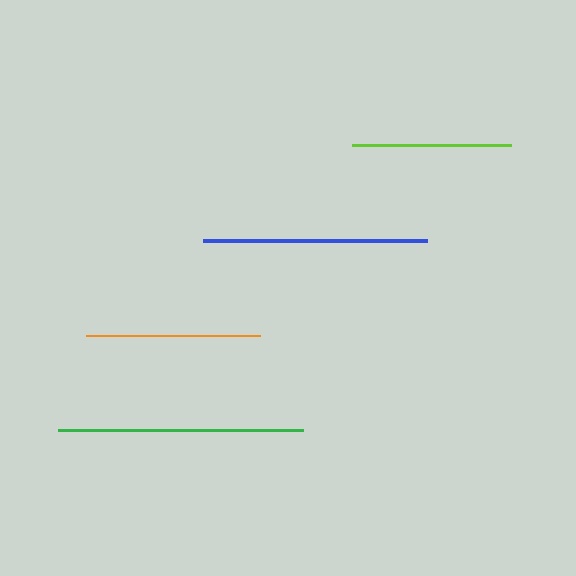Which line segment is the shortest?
The lime line is the shortest at approximately 159 pixels.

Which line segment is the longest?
The green line is the longest at approximately 245 pixels.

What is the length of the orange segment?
The orange segment is approximately 174 pixels long.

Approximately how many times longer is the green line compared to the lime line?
The green line is approximately 1.5 times the length of the lime line.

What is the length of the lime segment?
The lime segment is approximately 159 pixels long.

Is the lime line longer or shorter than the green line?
The green line is longer than the lime line.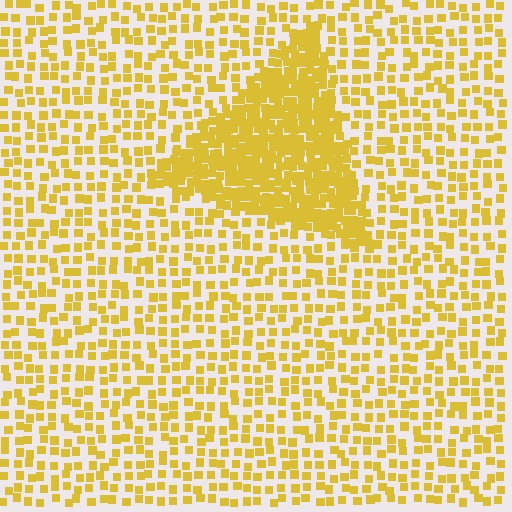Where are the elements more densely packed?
The elements are more densely packed inside the triangle boundary.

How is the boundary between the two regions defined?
The boundary is defined by a change in element density (approximately 2.6x ratio). All elements are the same color, size, and shape.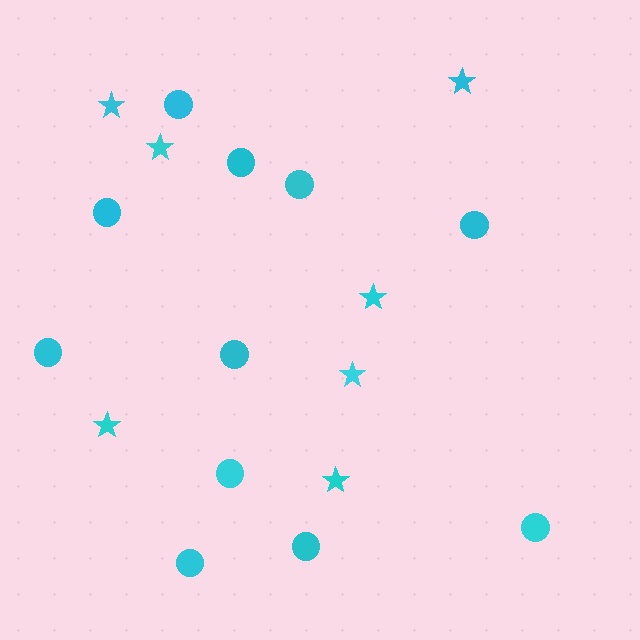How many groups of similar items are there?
There are 2 groups: one group of stars (7) and one group of circles (11).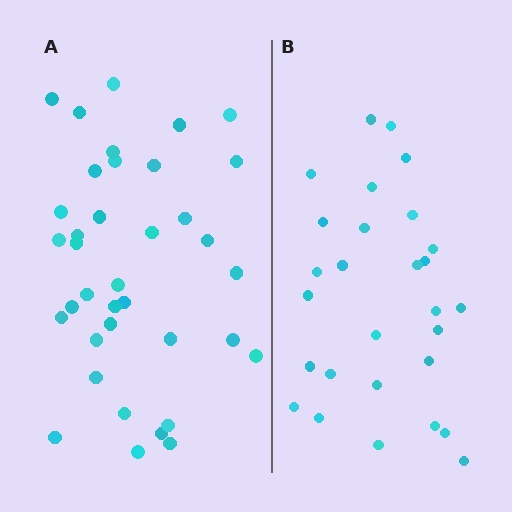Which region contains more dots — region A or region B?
Region A (the left region) has more dots.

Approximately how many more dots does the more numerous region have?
Region A has roughly 8 or so more dots than region B.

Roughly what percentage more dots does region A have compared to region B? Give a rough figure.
About 30% more.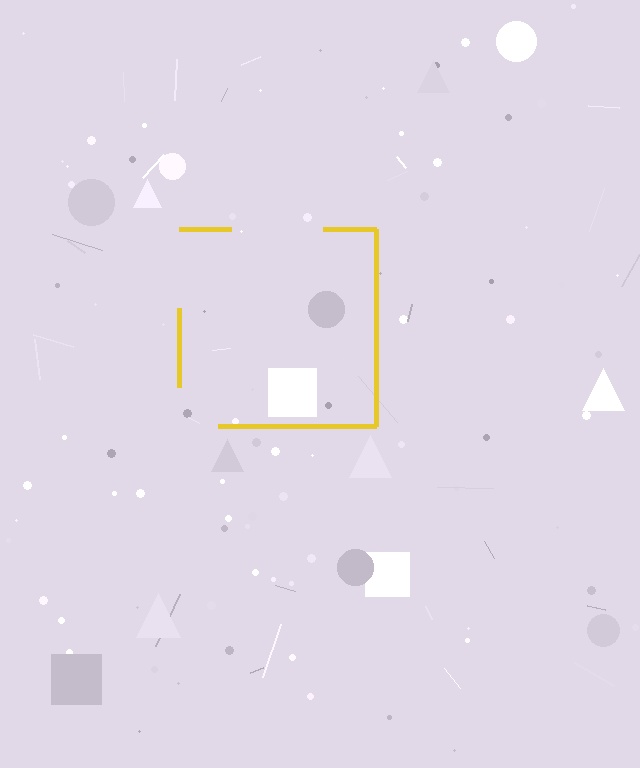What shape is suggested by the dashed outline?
The dashed outline suggests a square.